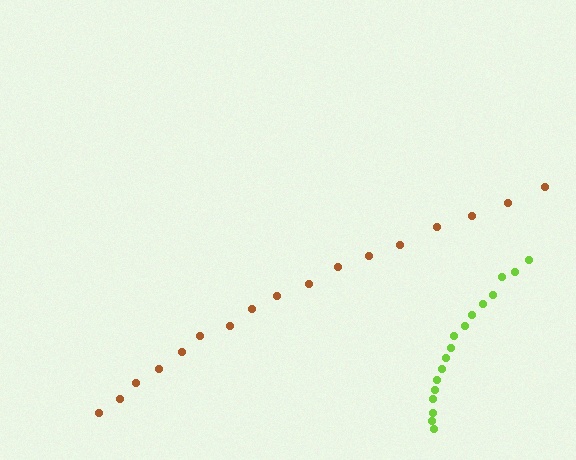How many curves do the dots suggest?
There are 2 distinct paths.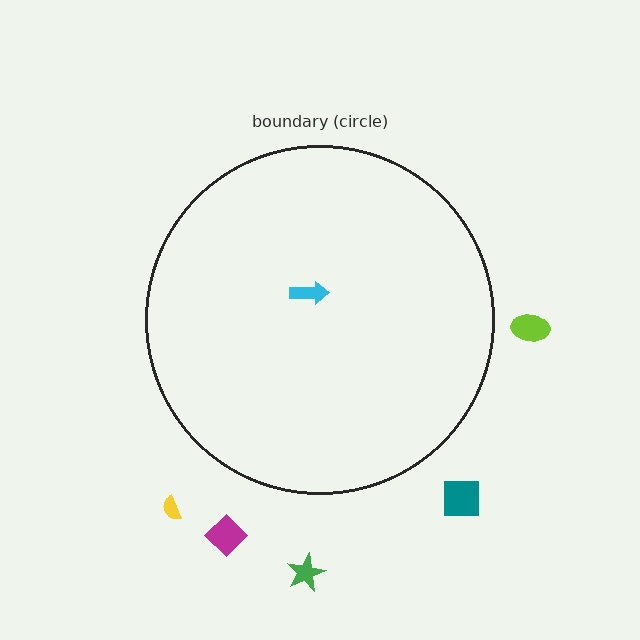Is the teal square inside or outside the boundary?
Outside.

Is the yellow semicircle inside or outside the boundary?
Outside.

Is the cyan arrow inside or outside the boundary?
Inside.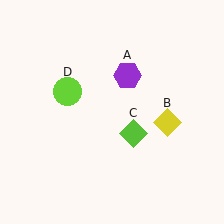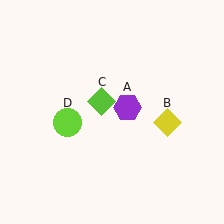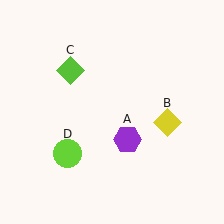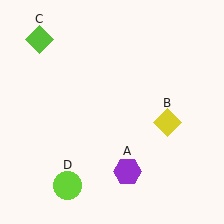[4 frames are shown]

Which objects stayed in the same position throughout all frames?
Yellow diamond (object B) remained stationary.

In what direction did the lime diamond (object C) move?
The lime diamond (object C) moved up and to the left.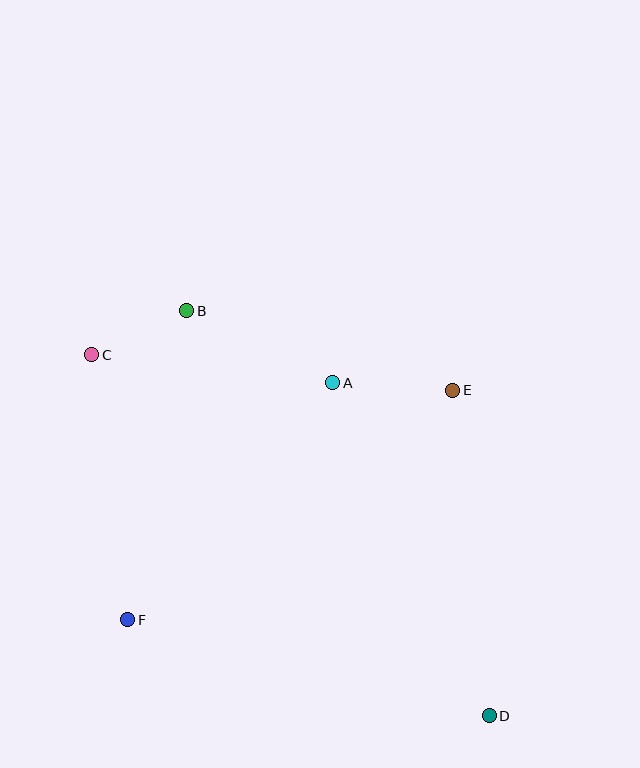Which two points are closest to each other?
Points B and C are closest to each other.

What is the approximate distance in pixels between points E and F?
The distance between E and F is approximately 398 pixels.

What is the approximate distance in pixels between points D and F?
The distance between D and F is approximately 374 pixels.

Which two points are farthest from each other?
Points C and D are farthest from each other.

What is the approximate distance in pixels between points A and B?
The distance between A and B is approximately 163 pixels.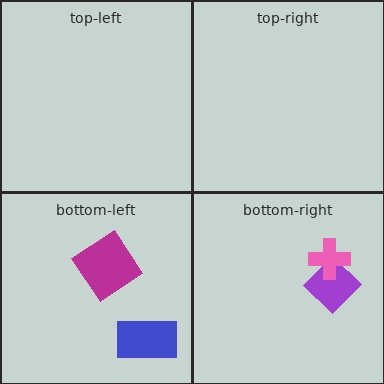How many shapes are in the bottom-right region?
2.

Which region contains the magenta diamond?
The bottom-left region.